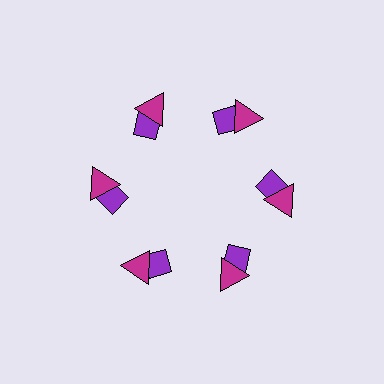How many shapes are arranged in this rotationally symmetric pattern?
There are 12 shapes, arranged in 6 groups of 2.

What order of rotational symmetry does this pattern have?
This pattern has 6-fold rotational symmetry.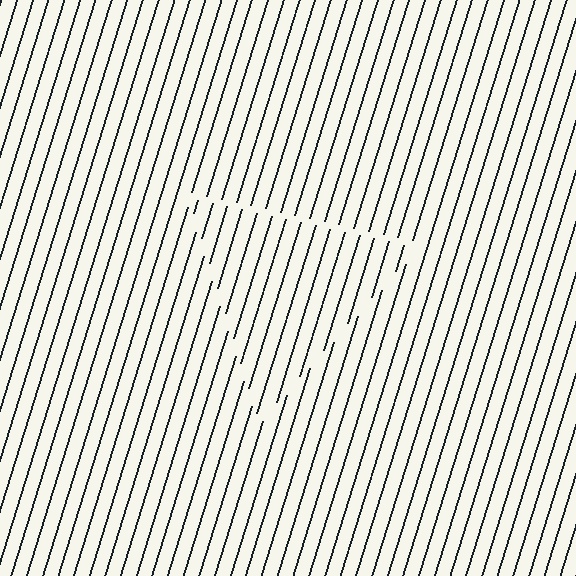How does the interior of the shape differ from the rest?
The interior of the shape contains the same grating, shifted by half a period — the contour is defined by the phase discontinuity where line-ends from the inner and outer gratings abut.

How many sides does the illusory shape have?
3 sides — the line-ends trace a triangle.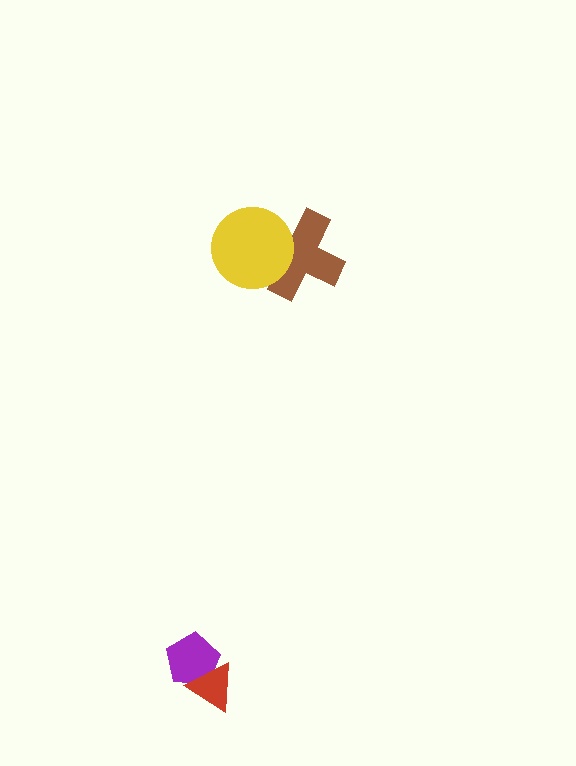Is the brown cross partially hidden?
Yes, it is partially covered by another shape.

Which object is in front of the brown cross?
The yellow circle is in front of the brown cross.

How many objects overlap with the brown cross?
1 object overlaps with the brown cross.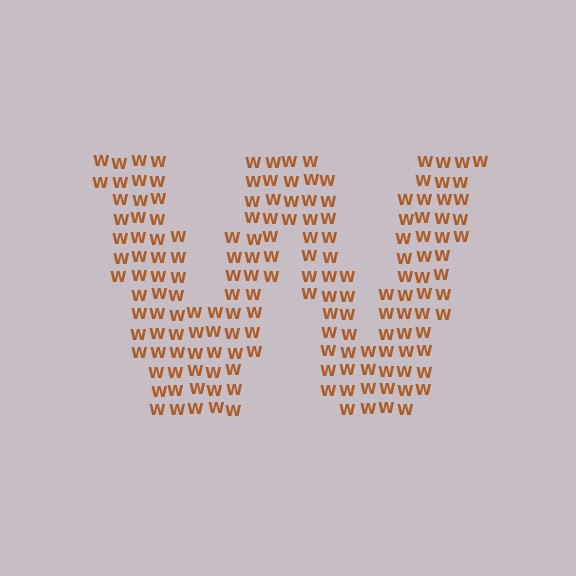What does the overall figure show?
The overall figure shows the letter W.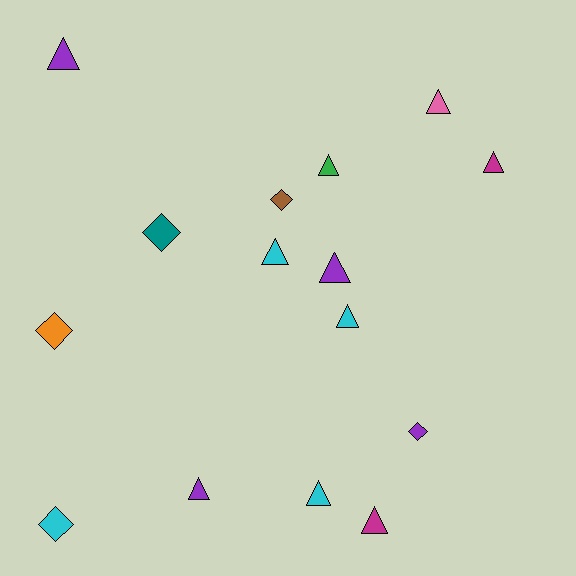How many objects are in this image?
There are 15 objects.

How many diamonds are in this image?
There are 5 diamonds.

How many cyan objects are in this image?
There are 4 cyan objects.